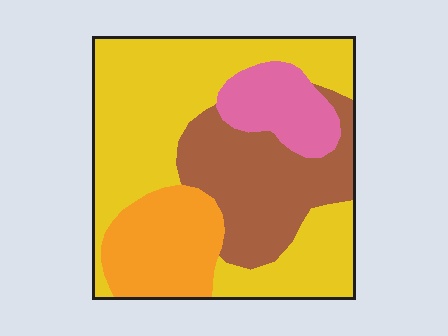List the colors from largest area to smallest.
From largest to smallest: yellow, brown, orange, pink.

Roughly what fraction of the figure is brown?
Brown takes up about one quarter (1/4) of the figure.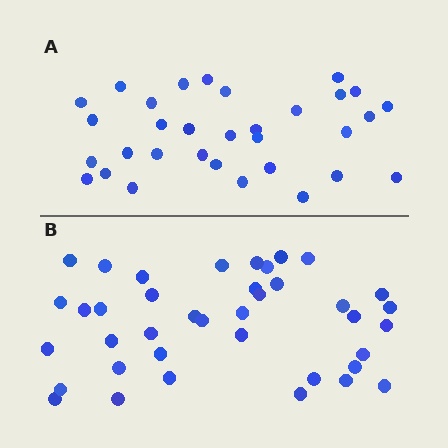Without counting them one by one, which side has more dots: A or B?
Region B (the bottom region) has more dots.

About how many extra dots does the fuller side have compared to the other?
Region B has roughly 8 or so more dots than region A.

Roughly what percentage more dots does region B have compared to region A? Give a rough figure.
About 20% more.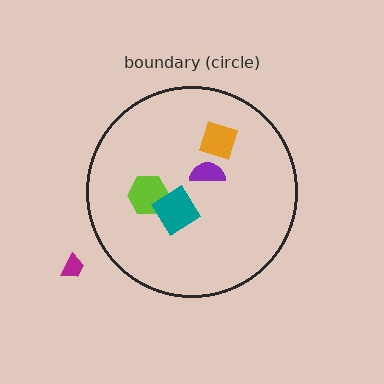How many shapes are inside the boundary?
4 inside, 1 outside.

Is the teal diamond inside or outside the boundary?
Inside.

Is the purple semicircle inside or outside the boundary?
Inside.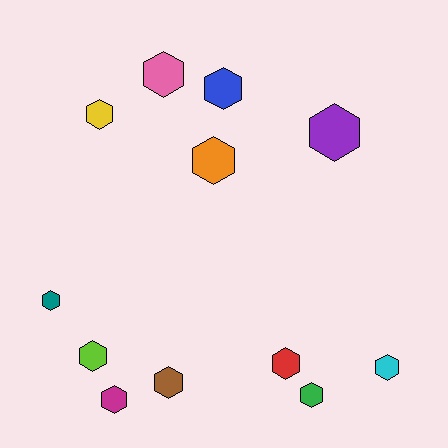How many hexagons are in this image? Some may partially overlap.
There are 12 hexagons.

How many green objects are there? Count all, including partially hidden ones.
There is 1 green object.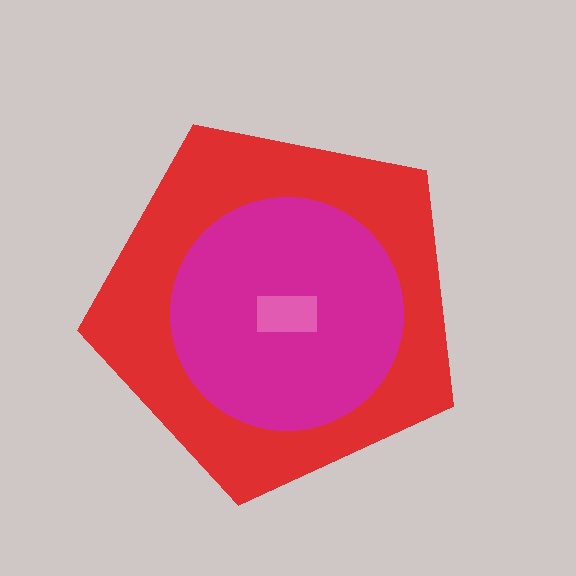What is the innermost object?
The pink rectangle.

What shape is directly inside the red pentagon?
The magenta circle.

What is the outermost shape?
The red pentagon.